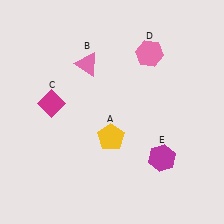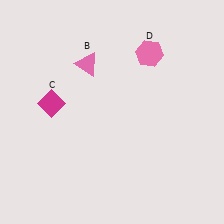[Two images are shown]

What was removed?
The magenta hexagon (E), the yellow pentagon (A) were removed in Image 2.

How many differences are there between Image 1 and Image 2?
There are 2 differences between the two images.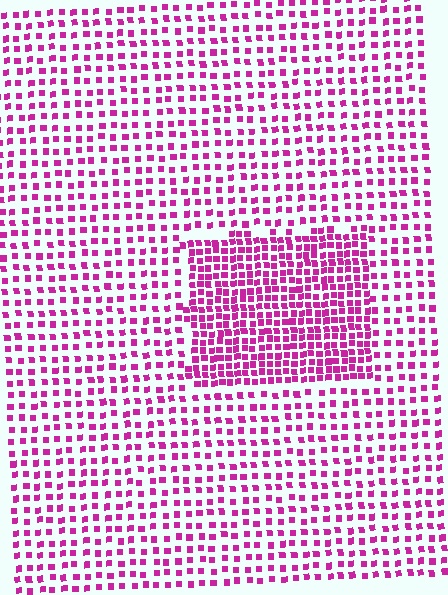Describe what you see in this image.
The image contains small magenta elements arranged at two different densities. A rectangle-shaped region is visible where the elements are more densely packed than the surrounding area.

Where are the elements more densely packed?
The elements are more densely packed inside the rectangle boundary.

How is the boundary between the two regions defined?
The boundary is defined by a change in element density (approximately 2.0x ratio). All elements are the same color, size, and shape.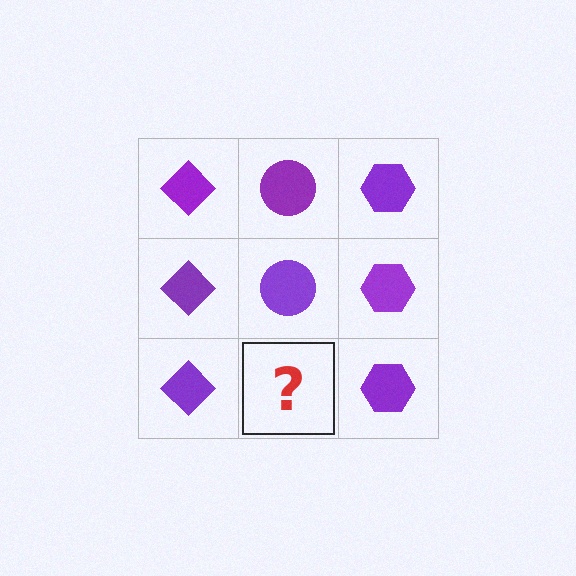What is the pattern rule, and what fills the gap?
The rule is that each column has a consistent shape. The gap should be filled with a purple circle.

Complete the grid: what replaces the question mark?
The question mark should be replaced with a purple circle.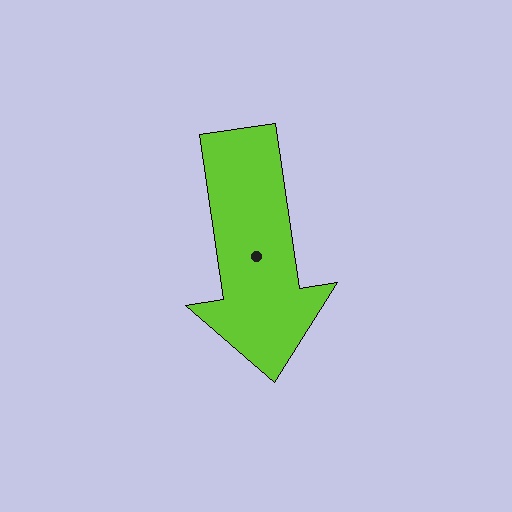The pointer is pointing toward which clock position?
Roughly 6 o'clock.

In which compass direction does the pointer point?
South.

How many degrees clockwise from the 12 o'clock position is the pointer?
Approximately 172 degrees.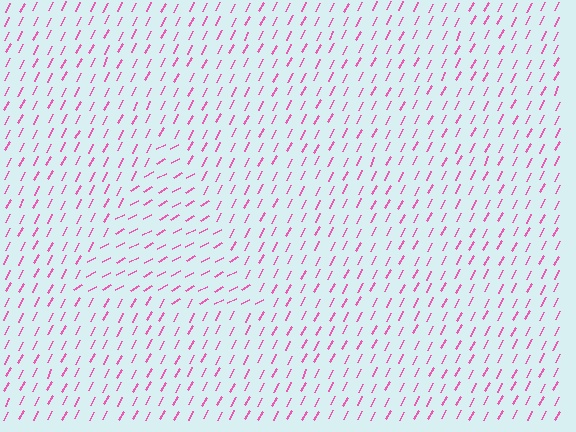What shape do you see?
I see a triangle.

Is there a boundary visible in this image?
Yes, there is a texture boundary formed by a change in line orientation.